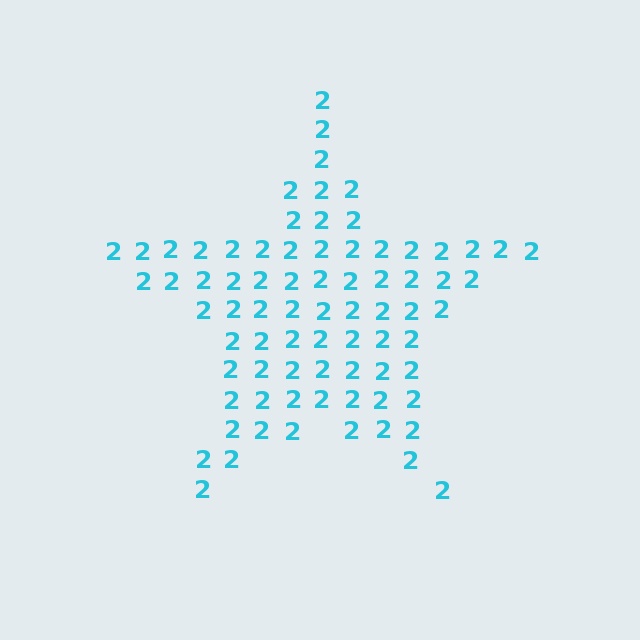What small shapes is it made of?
It is made of small digit 2's.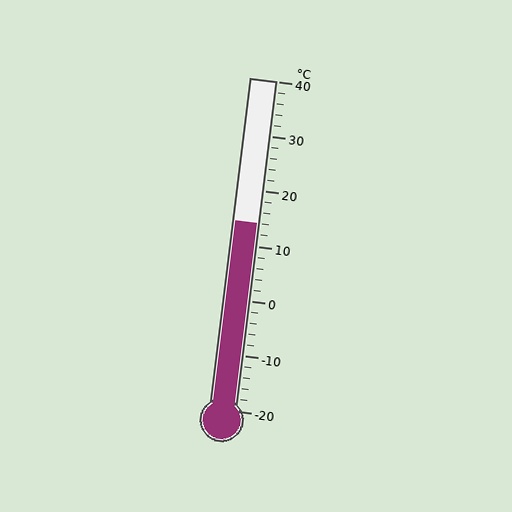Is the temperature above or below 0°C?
The temperature is above 0°C.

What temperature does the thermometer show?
The thermometer shows approximately 14°C.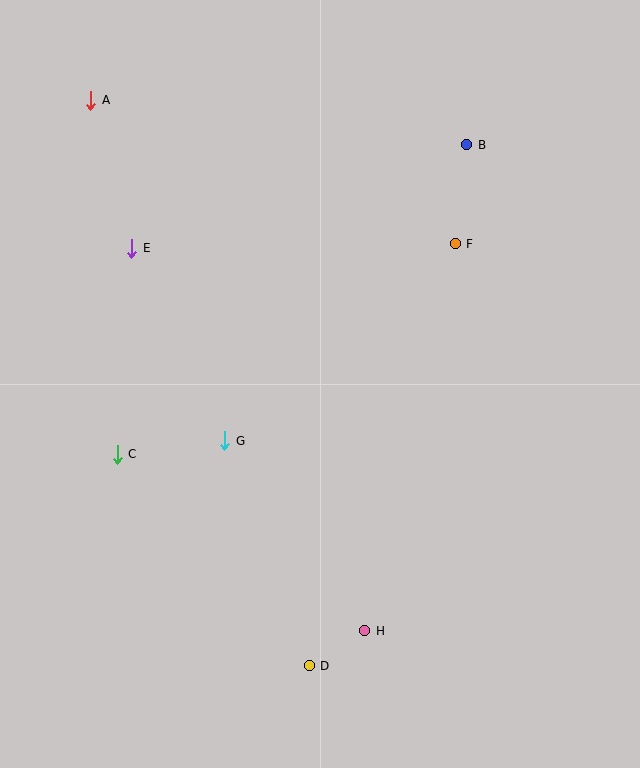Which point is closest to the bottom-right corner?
Point H is closest to the bottom-right corner.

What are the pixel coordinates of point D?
Point D is at (309, 666).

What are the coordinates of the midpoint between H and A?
The midpoint between H and A is at (228, 365).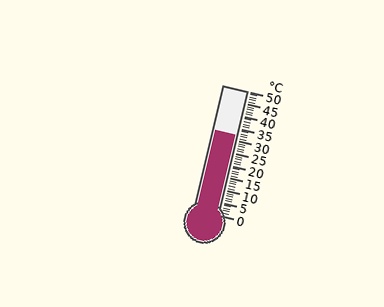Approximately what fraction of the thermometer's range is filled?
The thermometer is filled to approximately 65% of its range.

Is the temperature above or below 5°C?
The temperature is above 5°C.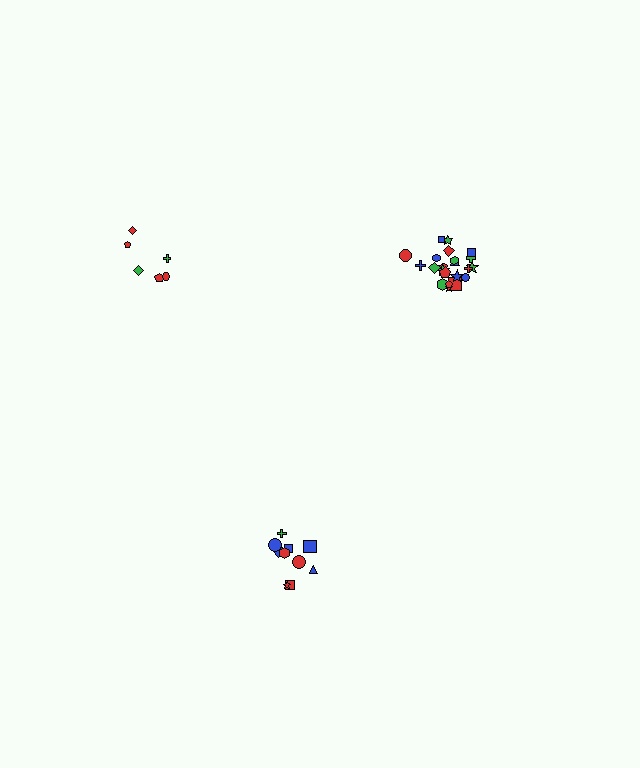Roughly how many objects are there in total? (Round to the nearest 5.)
Roughly 40 objects in total.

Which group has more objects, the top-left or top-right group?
The top-right group.